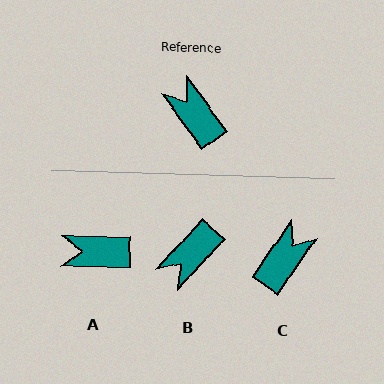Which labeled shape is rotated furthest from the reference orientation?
B, about 101 degrees away.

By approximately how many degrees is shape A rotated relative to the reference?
Approximately 53 degrees counter-clockwise.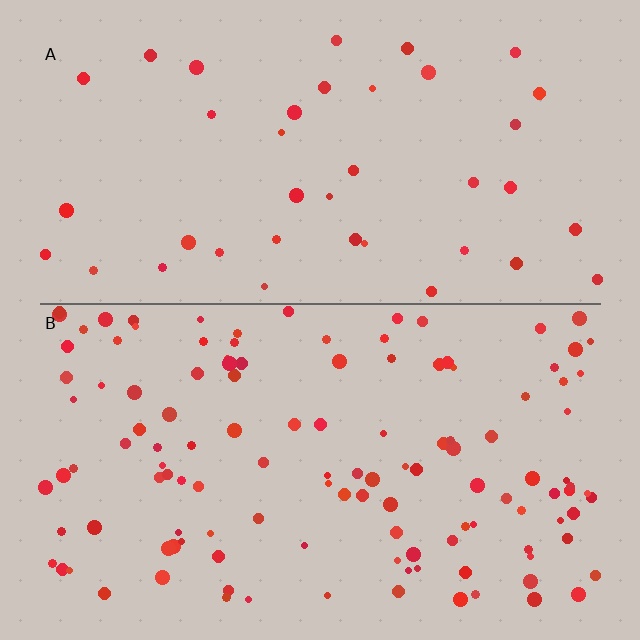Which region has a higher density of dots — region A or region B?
B (the bottom).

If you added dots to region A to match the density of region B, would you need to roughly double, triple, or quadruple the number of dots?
Approximately triple.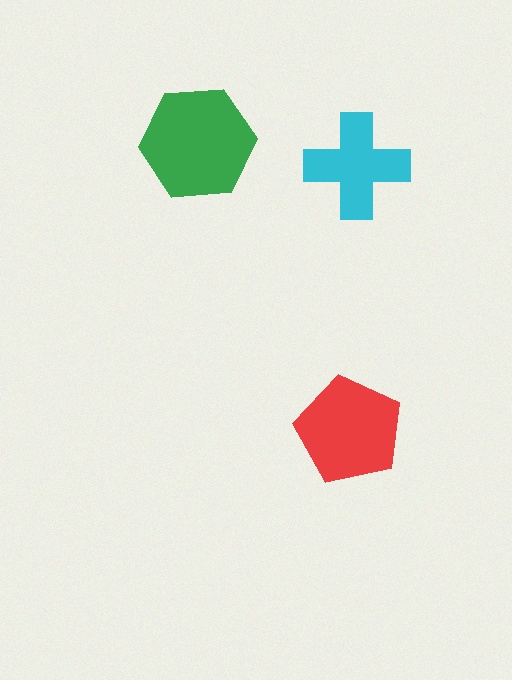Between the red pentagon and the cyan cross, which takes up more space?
The red pentagon.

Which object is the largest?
The green hexagon.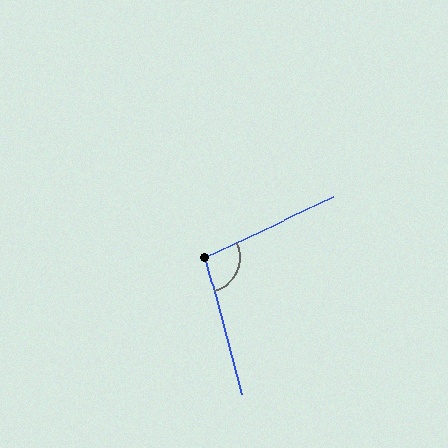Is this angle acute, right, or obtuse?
It is obtuse.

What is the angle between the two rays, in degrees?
Approximately 101 degrees.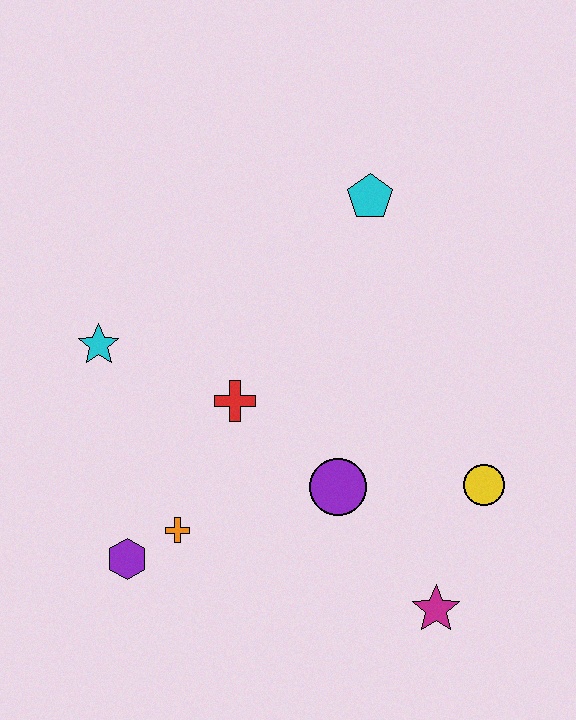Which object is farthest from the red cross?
The magenta star is farthest from the red cross.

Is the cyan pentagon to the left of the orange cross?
No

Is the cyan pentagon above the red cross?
Yes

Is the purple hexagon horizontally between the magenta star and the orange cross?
No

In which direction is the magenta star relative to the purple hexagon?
The magenta star is to the right of the purple hexagon.